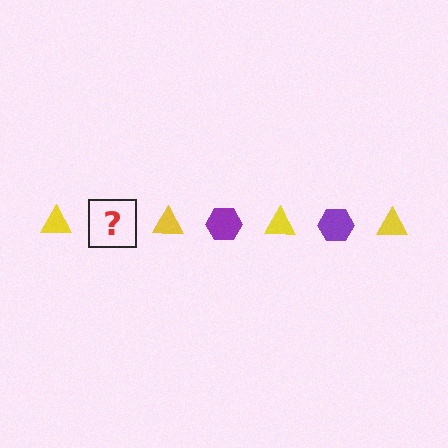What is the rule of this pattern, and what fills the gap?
The rule is that the pattern alternates between yellow triangle and purple hexagon. The gap should be filled with a purple hexagon.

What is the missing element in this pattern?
The missing element is a purple hexagon.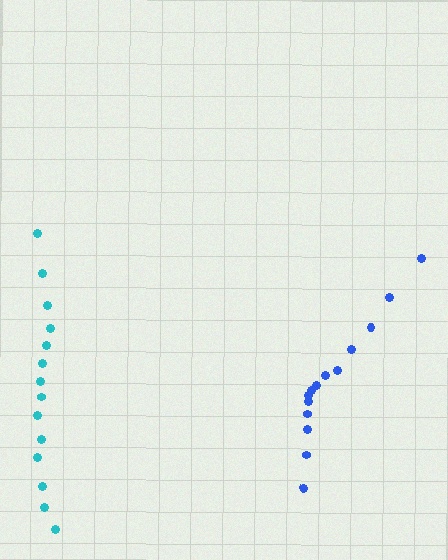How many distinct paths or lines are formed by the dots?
There are 2 distinct paths.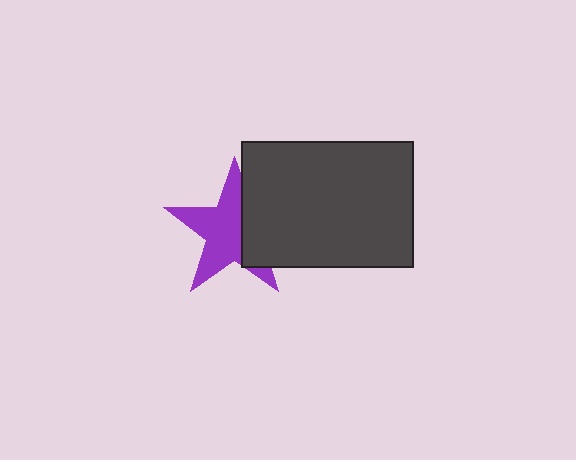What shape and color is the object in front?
The object in front is a dark gray rectangle.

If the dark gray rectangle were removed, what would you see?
You would see the complete purple star.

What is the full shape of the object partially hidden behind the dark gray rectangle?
The partially hidden object is a purple star.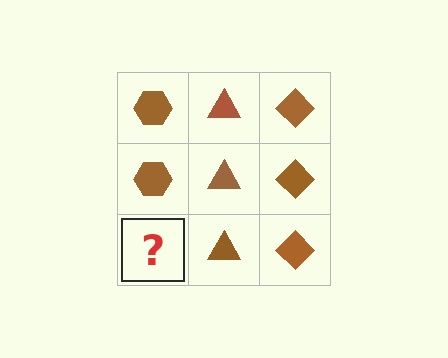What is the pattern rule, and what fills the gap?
The rule is that each column has a consistent shape. The gap should be filled with a brown hexagon.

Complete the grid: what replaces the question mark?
The question mark should be replaced with a brown hexagon.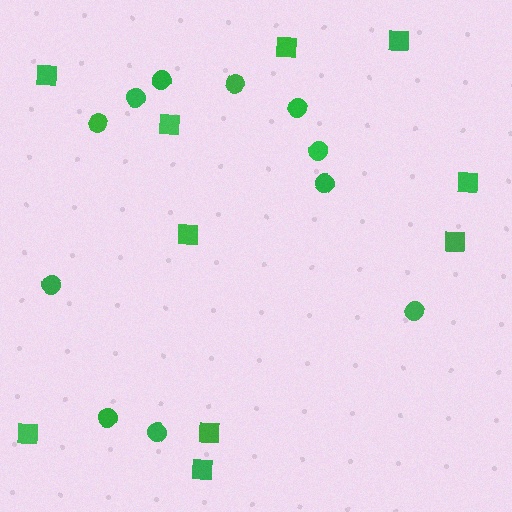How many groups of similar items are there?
There are 2 groups: one group of squares (10) and one group of circles (11).